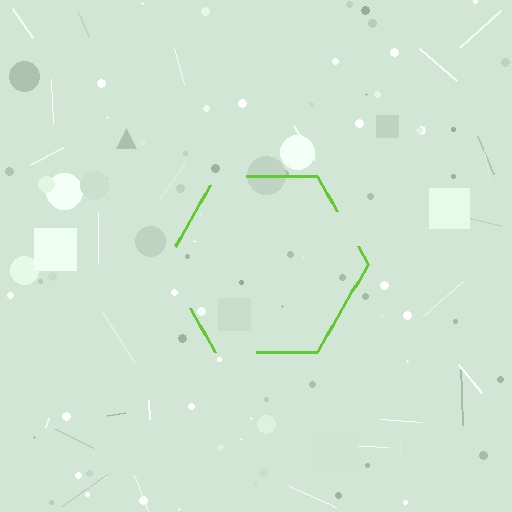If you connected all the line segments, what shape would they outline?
They would outline a hexagon.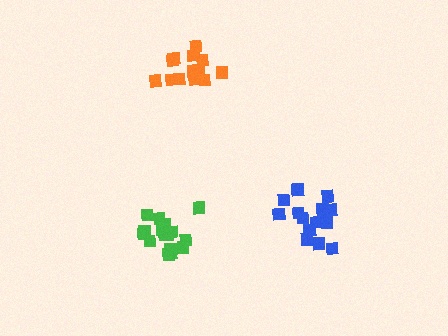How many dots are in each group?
Group 1: 13 dots, Group 2: 14 dots, Group 3: 16 dots (43 total).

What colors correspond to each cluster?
The clusters are colored: orange, blue, green.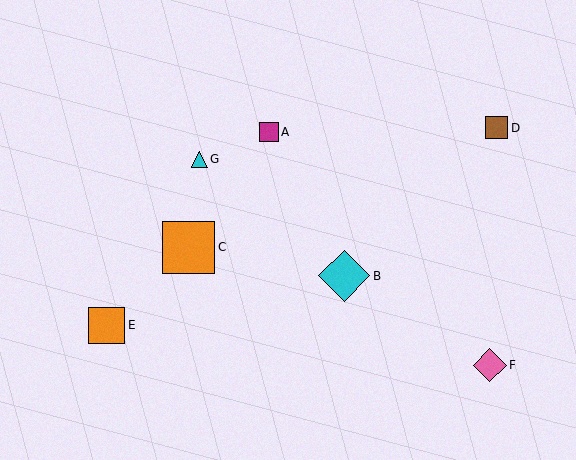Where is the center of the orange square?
The center of the orange square is at (107, 325).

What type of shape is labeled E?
Shape E is an orange square.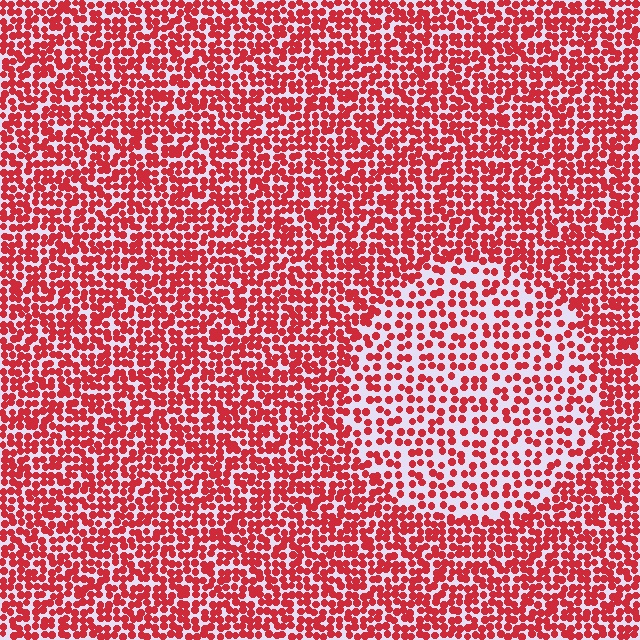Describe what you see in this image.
The image contains small red elements arranged at two different densities. A circle-shaped region is visible where the elements are less densely packed than the surrounding area.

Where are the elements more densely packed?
The elements are more densely packed outside the circle boundary.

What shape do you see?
I see a circle.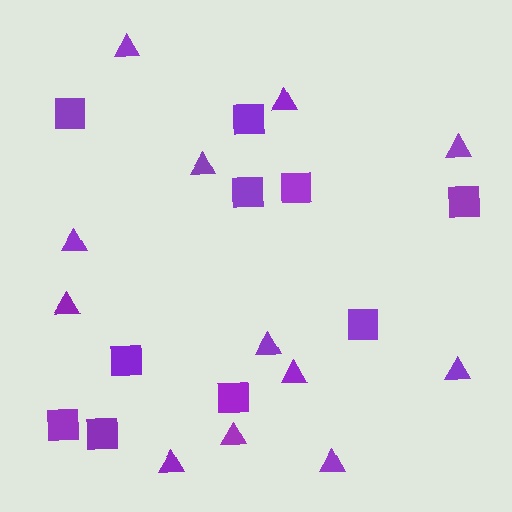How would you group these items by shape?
There are 2 groups: one group of triangles (12) and one group of squares (10).